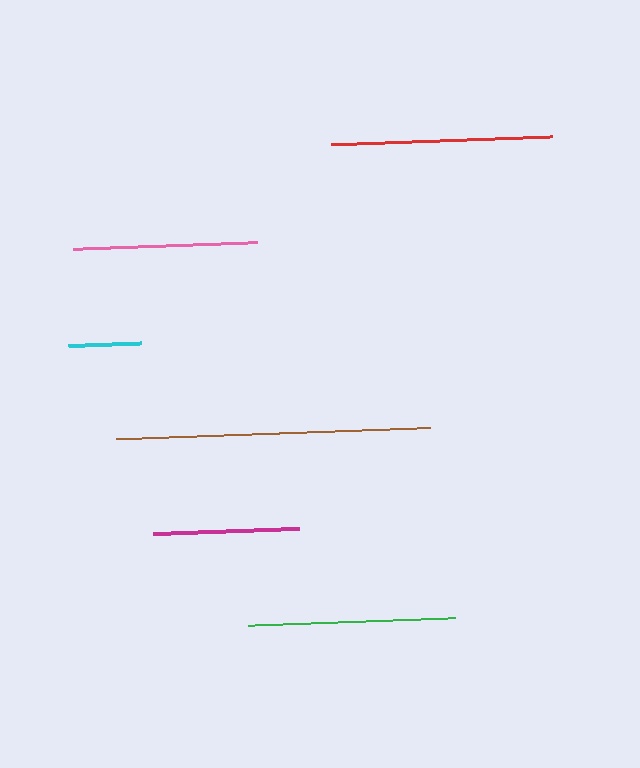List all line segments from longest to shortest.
From longest to shortest: brown, red, green, pink, magenta, cyan.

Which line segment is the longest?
The brown line is the longest at approximately 314 pixels.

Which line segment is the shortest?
The cyan line is the shortest at approximately 73 pixels.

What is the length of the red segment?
The red segment is approximately 221 pixels long.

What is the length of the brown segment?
The brown segment is approximately 314 pixels long.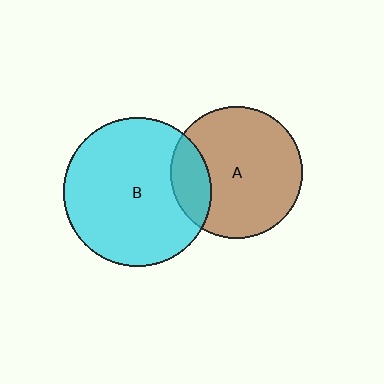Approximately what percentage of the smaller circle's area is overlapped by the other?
Approximately 20%.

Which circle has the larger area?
Circle B (cyan).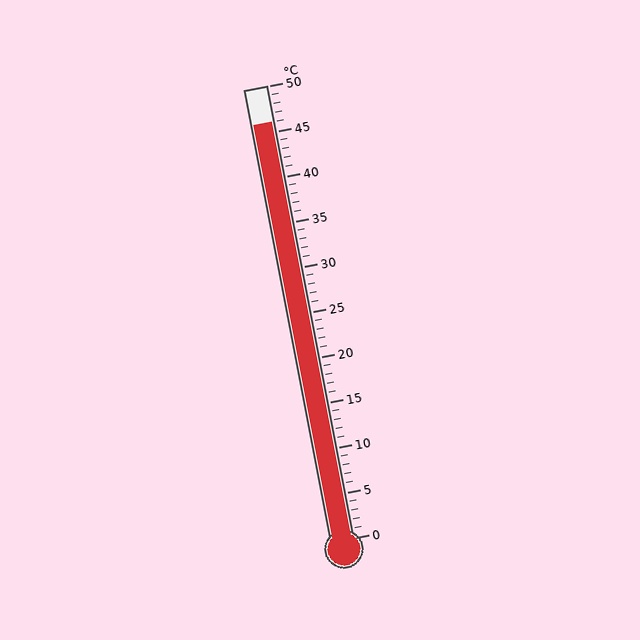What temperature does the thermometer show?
The thermometer shows approximately 46°C.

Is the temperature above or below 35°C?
The temperature is above 35°C.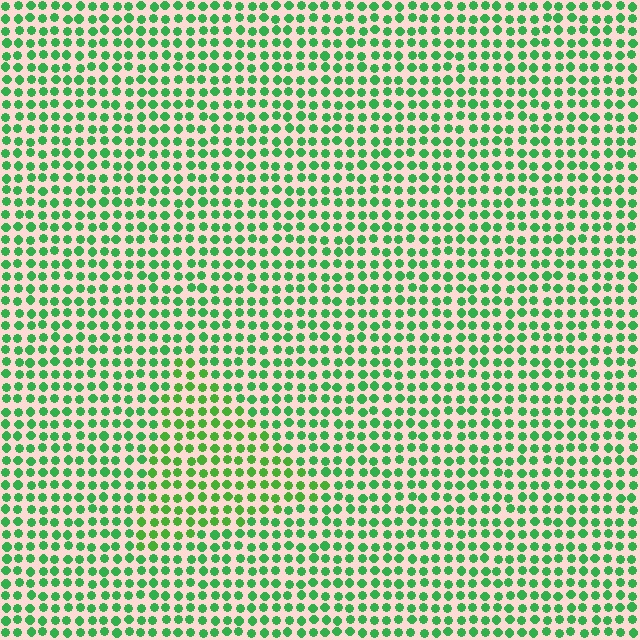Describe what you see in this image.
The image is filled with small green elements in a uniform arrangement. A triangle-shaped region is visible where the elements are tinted to a slightly different hue, forming a subtle color boundary.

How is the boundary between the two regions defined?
The boundary is defined purely by a slight shift in hue (about 22 degrees). Spacing, size, and orientation are identical on both sides.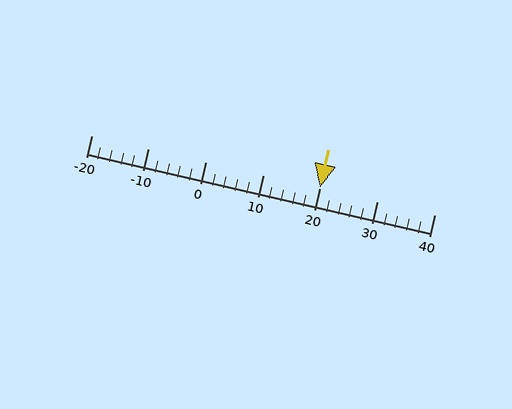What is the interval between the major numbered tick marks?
The major tick marks are spaced 10 units apart.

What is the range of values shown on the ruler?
The ruler shows values from -20 to 40.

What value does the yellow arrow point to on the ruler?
The yellow arrow points to approximately 20.